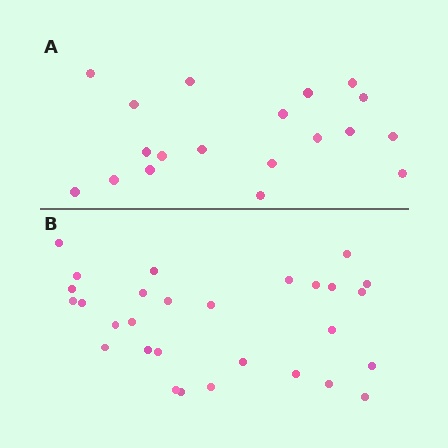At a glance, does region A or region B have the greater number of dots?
Region B (the bottom region) has more dots.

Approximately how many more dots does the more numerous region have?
Region B has roughly 10 or so more dots than region A.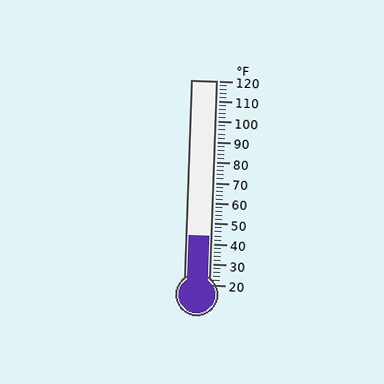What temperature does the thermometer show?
The thermometer shows approximately 44°F.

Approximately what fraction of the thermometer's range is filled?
The thermometer is filled to approximately 25% of its range.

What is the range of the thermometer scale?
The thermometer scale ranges from 20°F to 120°F.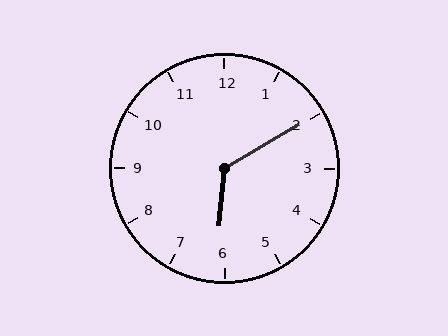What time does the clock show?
6:10.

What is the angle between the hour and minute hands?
Approximately 125 degrees.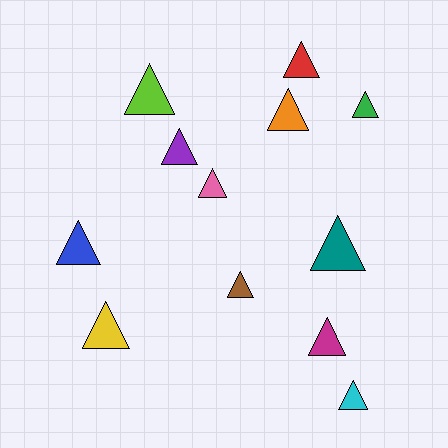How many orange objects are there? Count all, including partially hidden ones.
There is 1 orange object.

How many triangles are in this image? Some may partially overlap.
There are 12 triangles.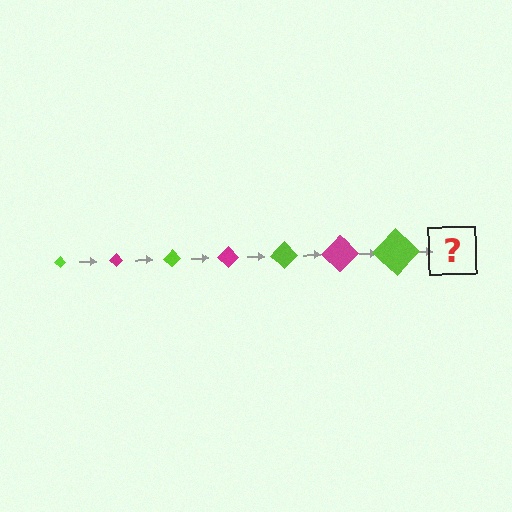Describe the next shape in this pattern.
It should be a magenta diamond, larger than the previous one.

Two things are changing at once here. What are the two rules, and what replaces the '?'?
The two rules are that the diamond grows larger each step and the color cycles through lime and magenta. The '?' should be a magenta diamond, larger than the previous one.